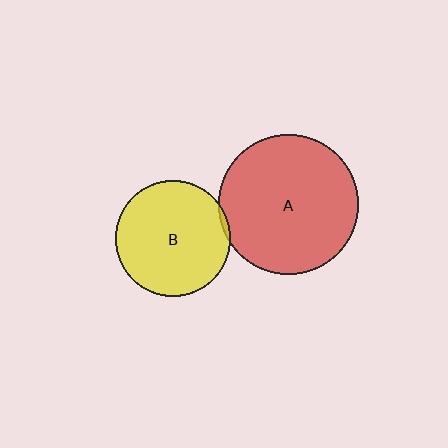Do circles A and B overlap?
Yes.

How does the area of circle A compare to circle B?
Approximately 1.5 times.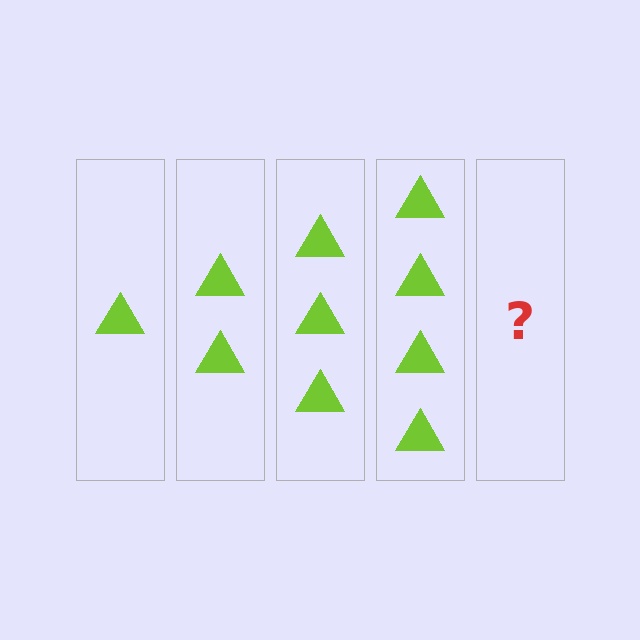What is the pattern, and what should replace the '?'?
The pattern is that each step adds one more triangle. The '?' should be 5 triangles.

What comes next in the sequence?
The next element should be 5 triangles.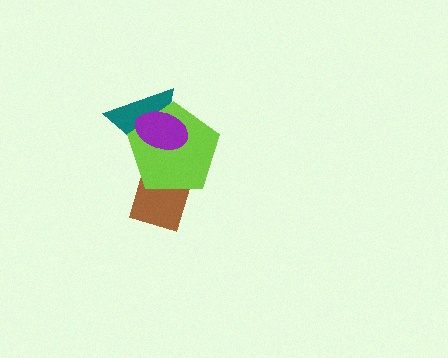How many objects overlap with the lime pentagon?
3 objects overlap with the lime pentagon.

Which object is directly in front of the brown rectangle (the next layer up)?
The lime pentagon is directly in front of the brown rectangle.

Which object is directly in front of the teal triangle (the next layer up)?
The brown rectangle is directly in front of the teal triangle.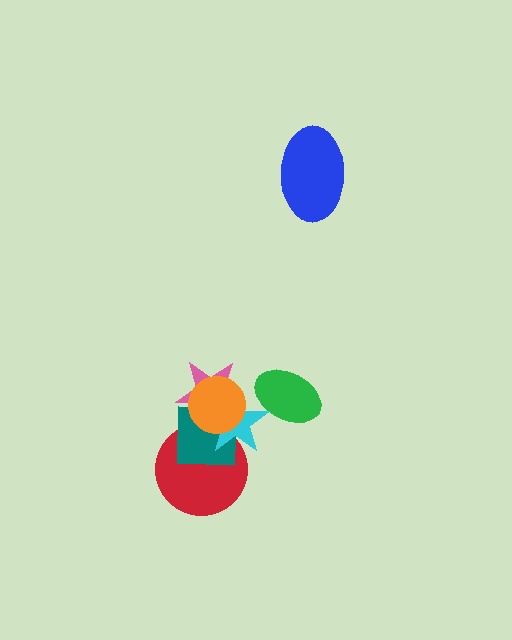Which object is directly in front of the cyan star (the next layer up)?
The pink star is directly in front of the cyan star.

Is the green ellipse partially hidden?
Yes, it is partially covered by another shape.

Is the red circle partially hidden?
Yes, it is partially covered by another shape.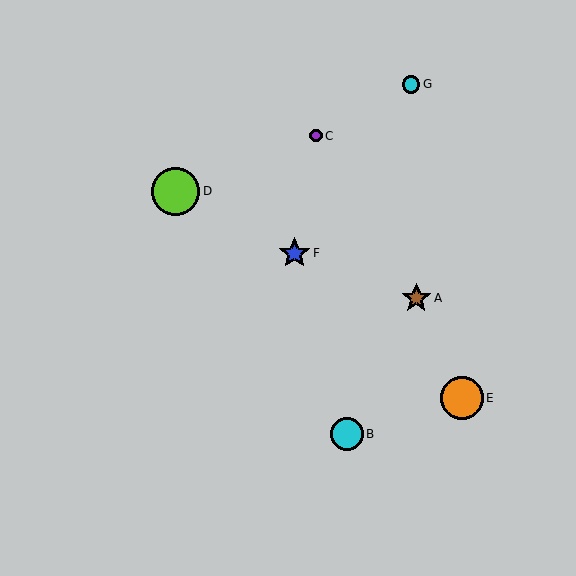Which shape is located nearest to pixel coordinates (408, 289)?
The brown star (labeled A) at (416, 298) is nearest to that location.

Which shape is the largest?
The lime circle (labeled D) is the largest.